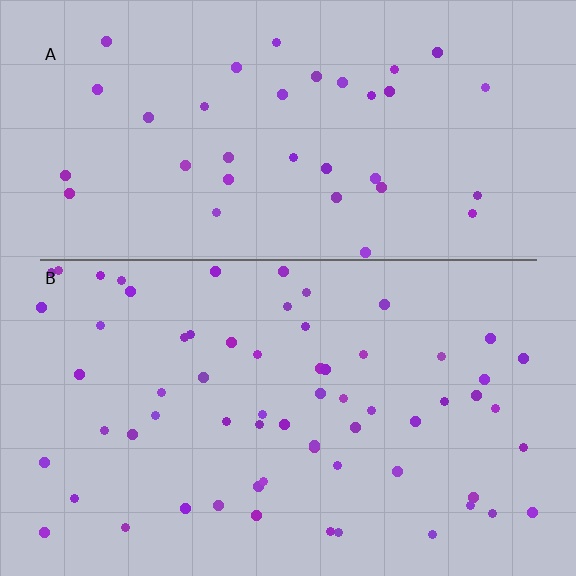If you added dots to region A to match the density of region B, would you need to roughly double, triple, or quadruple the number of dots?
Approximately double.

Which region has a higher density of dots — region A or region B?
B (the bottom).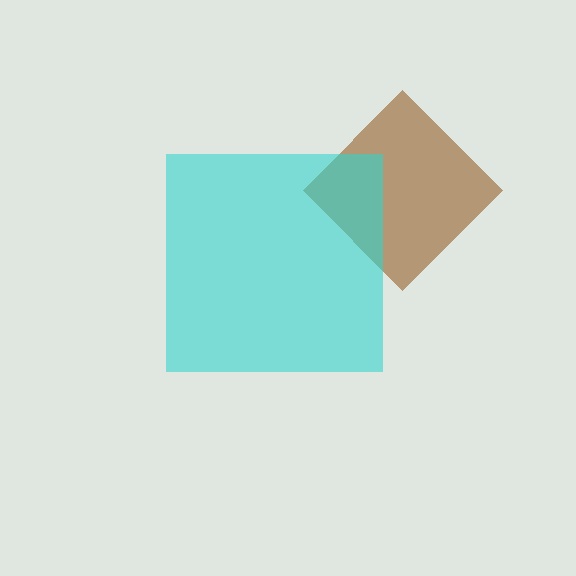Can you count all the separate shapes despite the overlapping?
Yes, there are 2 separate shapes.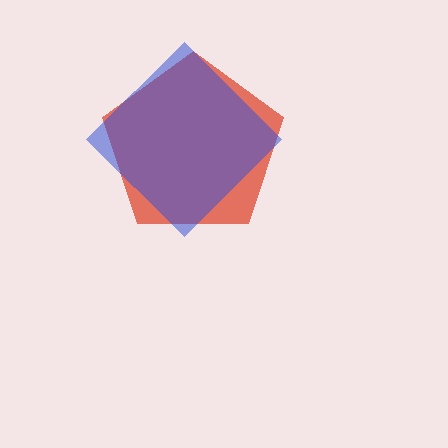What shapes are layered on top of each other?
The layered shapes are: a red pentagon, a blue diamond.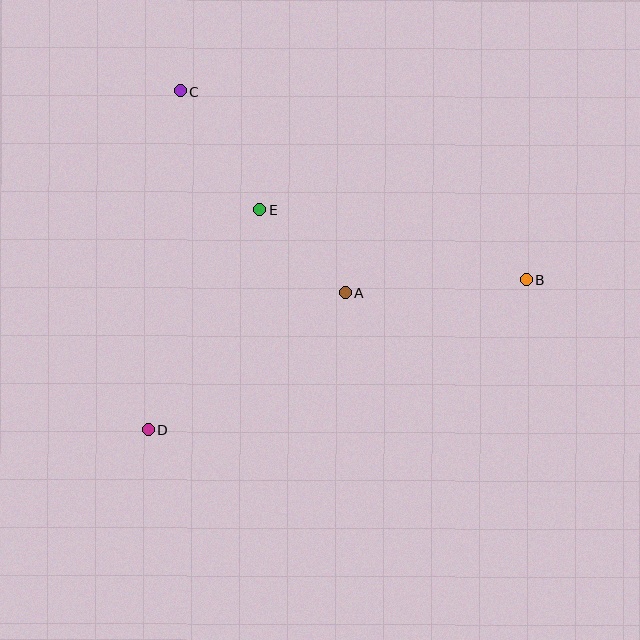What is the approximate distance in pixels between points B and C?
The distance between B and C is approximately 394 pixels.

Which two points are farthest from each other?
Points B and D are farthest from each other.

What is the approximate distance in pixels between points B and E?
The distance between B and E is approximately 275 pixels.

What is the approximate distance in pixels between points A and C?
The distance between A and C is approximately 261 pixels.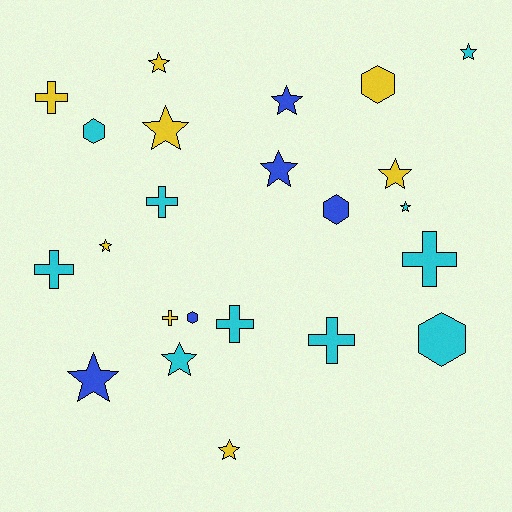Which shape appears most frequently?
Star, with 11 objects.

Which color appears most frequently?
Cyan, with 10 objects.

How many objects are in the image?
There are 23 objects.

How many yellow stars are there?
There are 5 yellow stars.